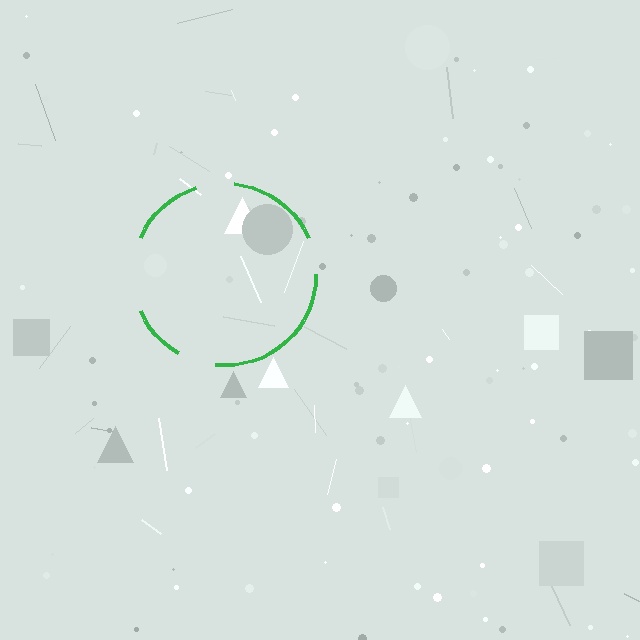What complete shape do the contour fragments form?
The contour fragments form a circle.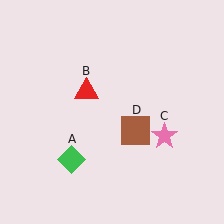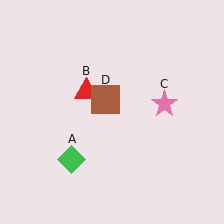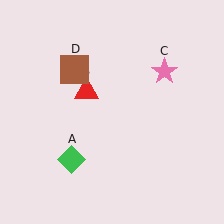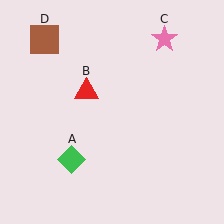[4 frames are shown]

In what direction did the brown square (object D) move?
The brown square (object D) moved up and to the left.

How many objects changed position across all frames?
2 objects changed position: pink star (object C), brown square (object D).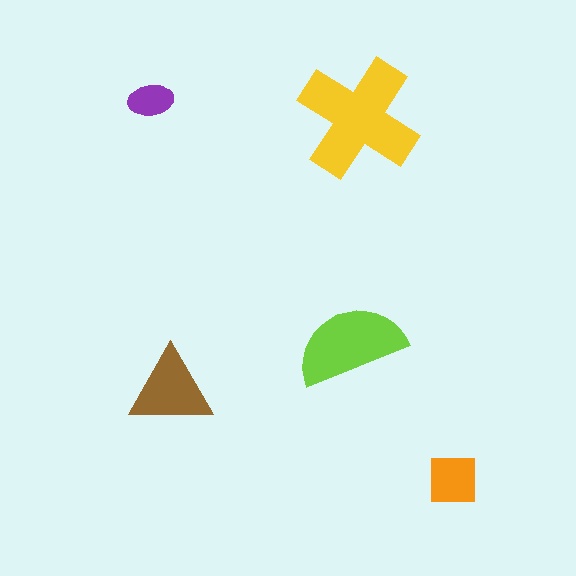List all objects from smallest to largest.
The purple ellipse, the orange square, the brown triangle, the lime semicircle, the yellow cross.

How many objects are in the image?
There are 5 objects in the image.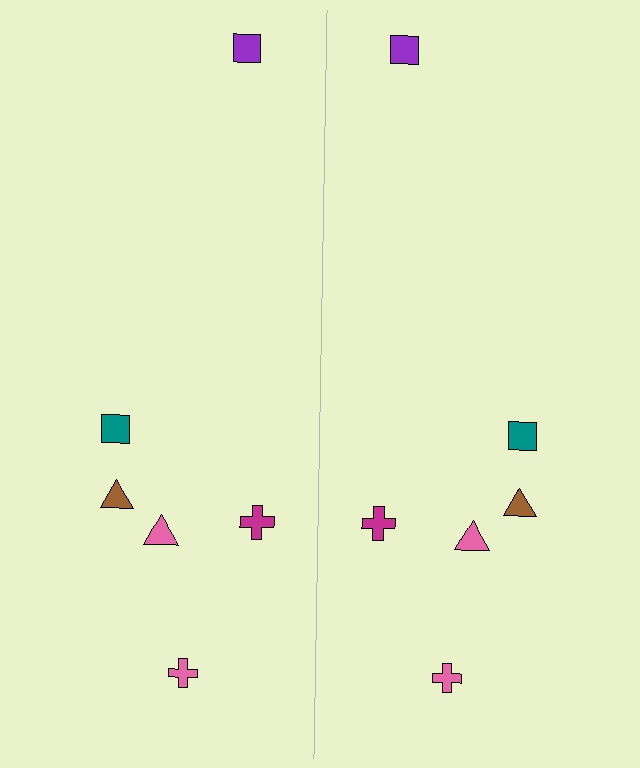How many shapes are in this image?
There are 12 shapes in this image.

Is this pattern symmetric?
Yes, this pattern has bilateral (reflection) symmetry.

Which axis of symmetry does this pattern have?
The pattern has a vertical axis of symmetry running through the center of the image.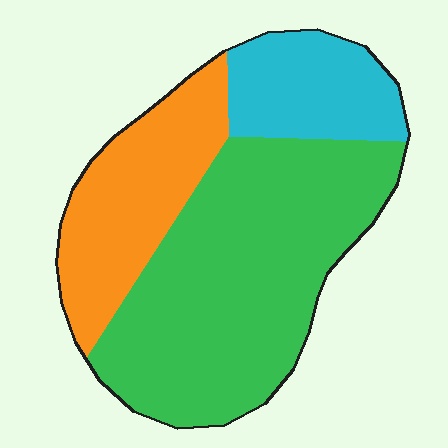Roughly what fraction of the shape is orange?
Orange takes up about one quarter (1/4) of the shape.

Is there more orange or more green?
Green.